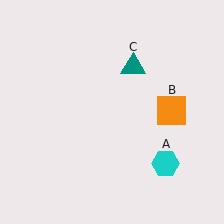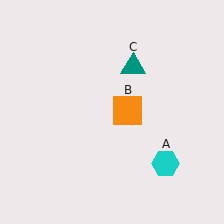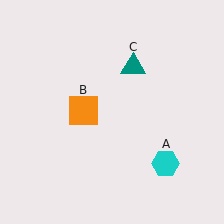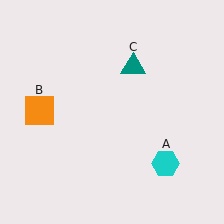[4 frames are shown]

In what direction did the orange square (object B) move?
The orange square (object B) moved left.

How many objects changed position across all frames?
1 object changed position: orange square (object B).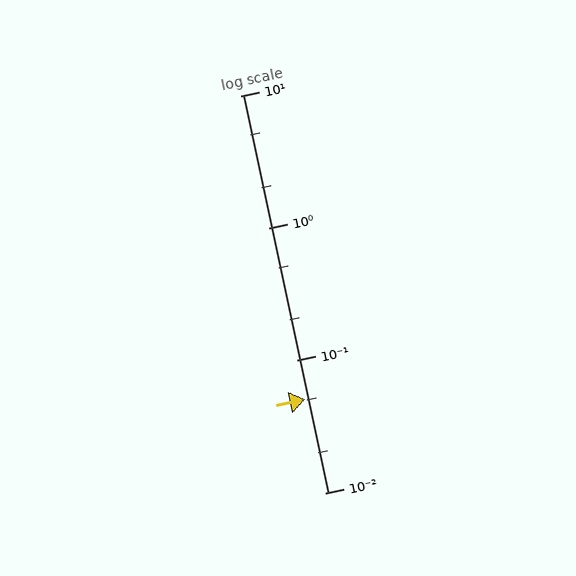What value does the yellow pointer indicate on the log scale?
The pointer indicates approximately 0.051.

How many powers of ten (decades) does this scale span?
The scale spans 3 decades, from 0.01 to 10.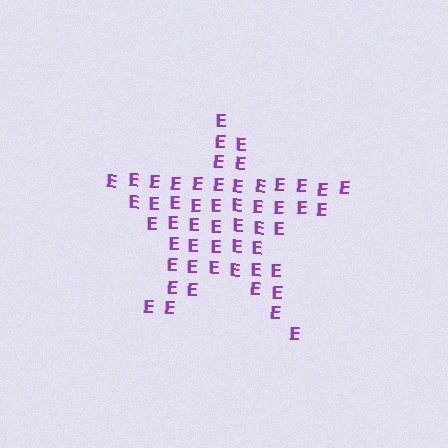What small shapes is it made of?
It is made of small letter E's.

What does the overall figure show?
The overall figure shows a star.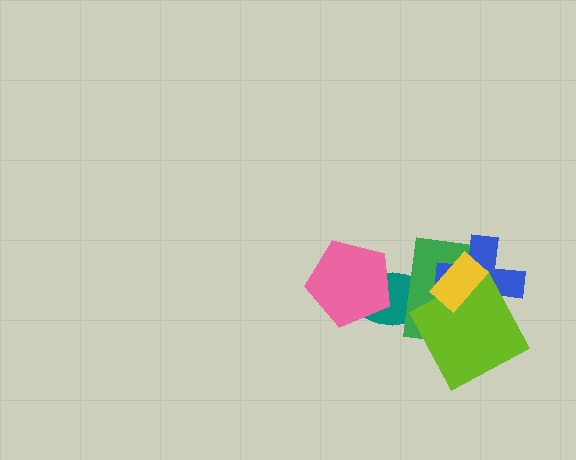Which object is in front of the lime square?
The yellow rectangle is in front of the lime square.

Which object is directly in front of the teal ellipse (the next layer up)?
The green rectangle is directly in front of the teal ellipse.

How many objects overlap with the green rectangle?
4 objects overlap with the green rectangle.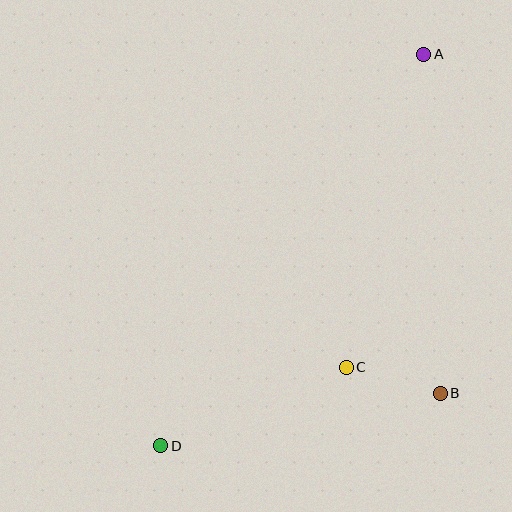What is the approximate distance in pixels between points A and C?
The distance between A and C is approximately 323 pixels.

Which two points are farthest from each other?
Points A and D are farthest from each other.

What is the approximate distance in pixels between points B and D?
The distance between B and D is approximately 285 pixels.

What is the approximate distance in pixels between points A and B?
The distance between A and B is approximately 340 pixels.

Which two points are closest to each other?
Points B and C are closest to each other.